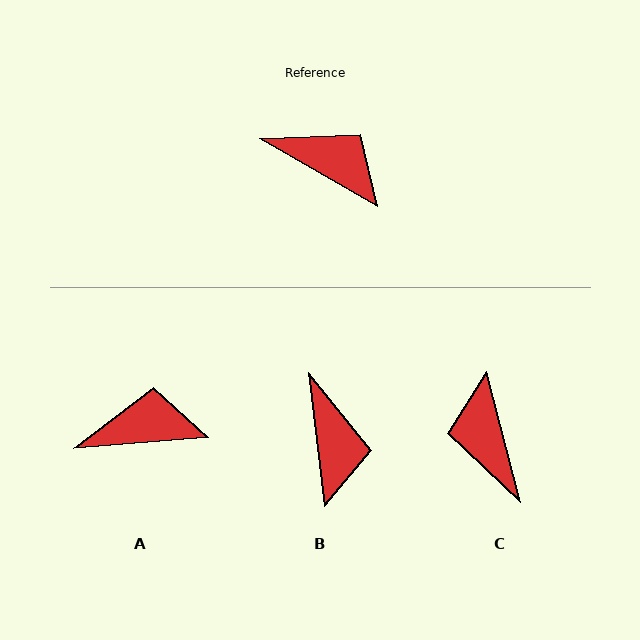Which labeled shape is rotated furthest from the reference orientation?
C, about 134 degrees away.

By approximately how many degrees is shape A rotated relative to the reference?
Approximately 35 degrees counter-clockwise.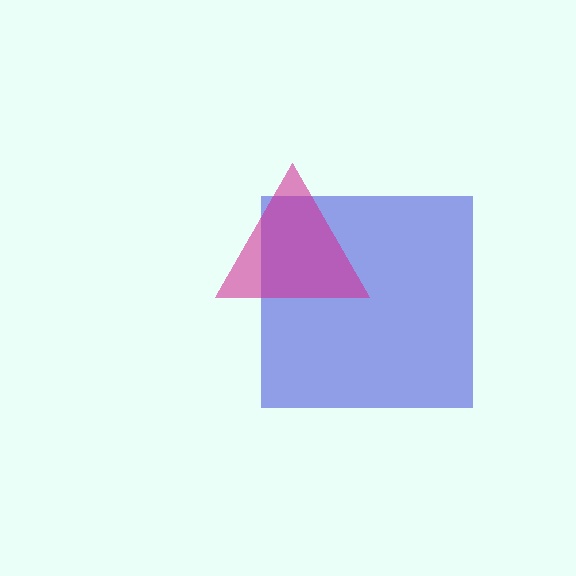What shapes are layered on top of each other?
The layered shapes are: a blue square, a magenta triangle.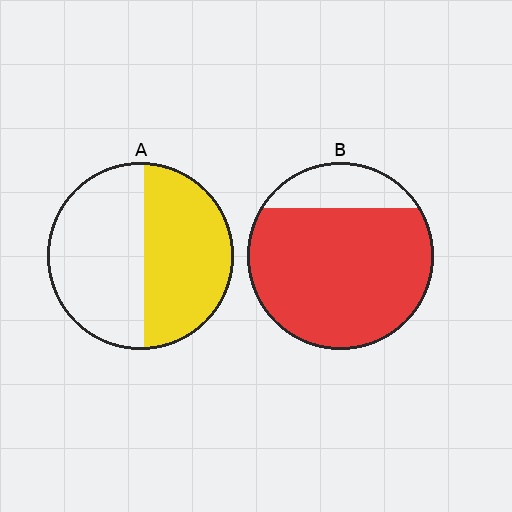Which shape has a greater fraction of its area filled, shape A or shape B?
Shape B.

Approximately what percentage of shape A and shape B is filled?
A is approximately 50% and B is approximately 80%.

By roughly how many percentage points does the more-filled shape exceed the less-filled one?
By roughly 35 percentage points (B over A).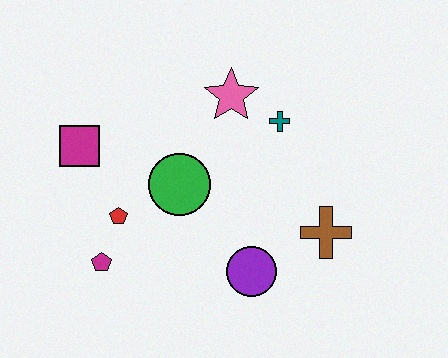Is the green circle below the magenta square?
Yes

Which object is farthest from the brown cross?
The magenta square is farthest from the brown cross.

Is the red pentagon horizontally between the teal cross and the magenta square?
Yes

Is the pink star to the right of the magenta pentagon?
Yes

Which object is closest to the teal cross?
The pink star is closest to the teal cross.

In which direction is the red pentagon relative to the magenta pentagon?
The red pentagon is above the magenta pentagon.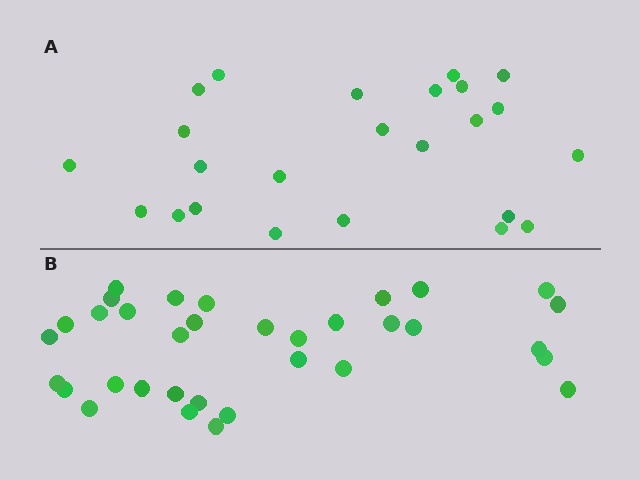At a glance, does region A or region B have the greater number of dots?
Region B (the bottom region) has more dots.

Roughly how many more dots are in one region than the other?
Region B has roughly 10 or so more dots than region A.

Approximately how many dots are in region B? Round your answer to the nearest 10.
About 30 dots. (The exact count is 34, which rounds to 30.)